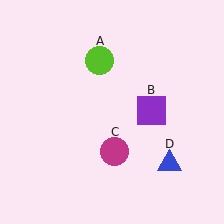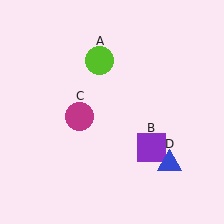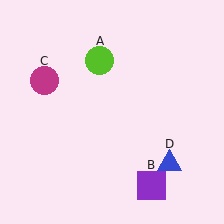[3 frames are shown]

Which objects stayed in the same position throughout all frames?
Lime circle (object A) and blue triangle (object D) remained stationary.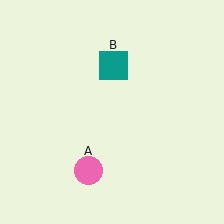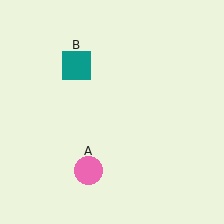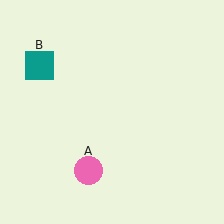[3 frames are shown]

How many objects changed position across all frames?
1 object changed position: teal square (object B).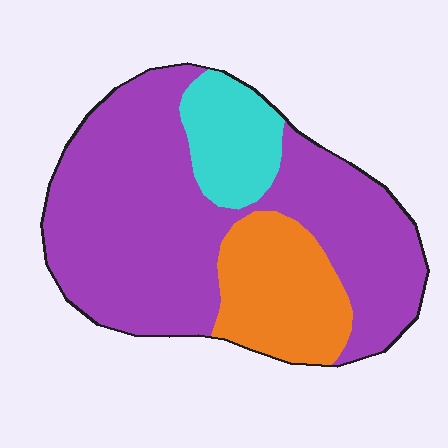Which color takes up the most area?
Purple, at roughly 65%.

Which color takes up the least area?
Cyan, at roughly 15%.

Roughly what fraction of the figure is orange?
Orange takes up about one fifth (1/5) of the figure.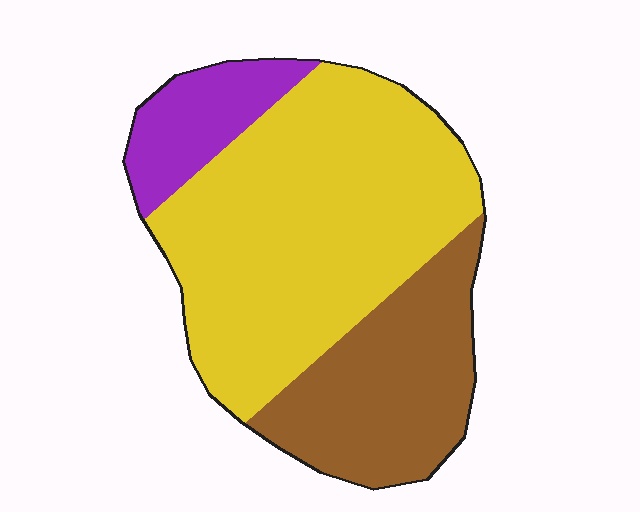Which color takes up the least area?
Purple, at roughly 10%.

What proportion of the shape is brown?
Brown takes up about one quarter (1/4) of the shape.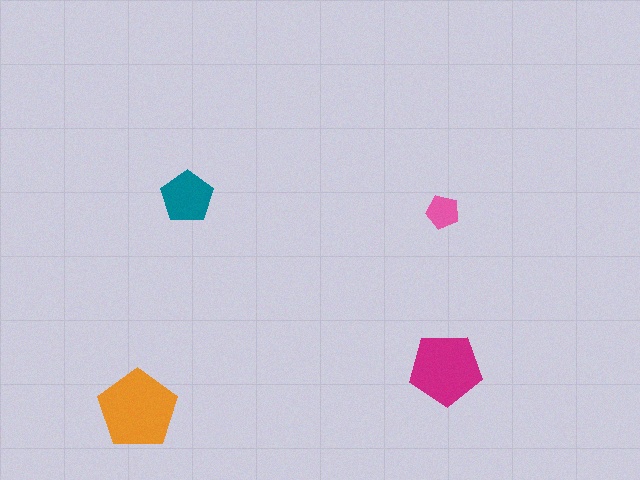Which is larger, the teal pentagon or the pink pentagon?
The teal one.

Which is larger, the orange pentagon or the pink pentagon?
The orange one.